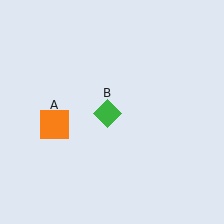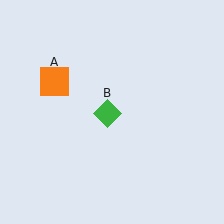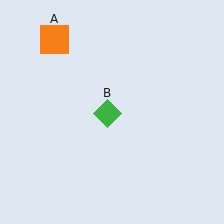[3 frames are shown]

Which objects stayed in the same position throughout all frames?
Green diamond (object B) remained stationary.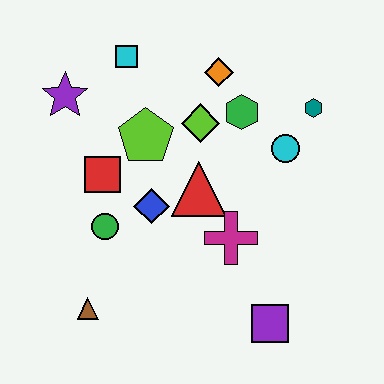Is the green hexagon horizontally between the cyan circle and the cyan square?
Yes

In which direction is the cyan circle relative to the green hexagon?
The cyan circle is to the right of the green hexagon.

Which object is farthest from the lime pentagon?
The purple square is farthest from the lime pentagon.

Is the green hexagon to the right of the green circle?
Yes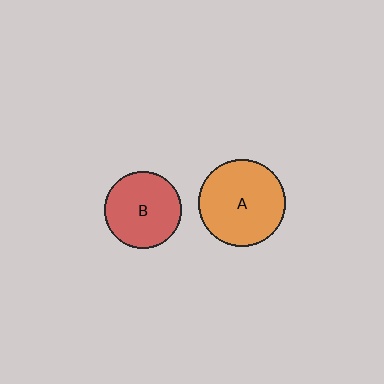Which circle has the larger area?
Circle A (orange).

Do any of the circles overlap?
No, none of the circles overlap.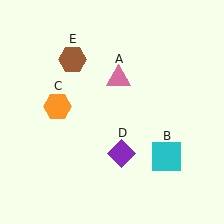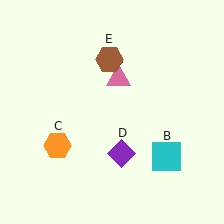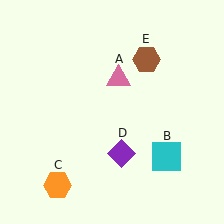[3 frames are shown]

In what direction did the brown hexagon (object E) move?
The brown hexagon (object E) moved right.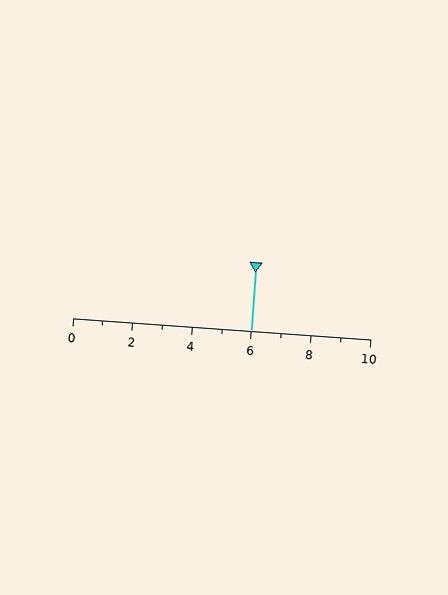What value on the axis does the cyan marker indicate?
The marker indicates approximately 6.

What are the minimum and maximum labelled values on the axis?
The axis runs from 0 to 10.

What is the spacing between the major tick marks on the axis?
The major ticks are spaced 2 apart.